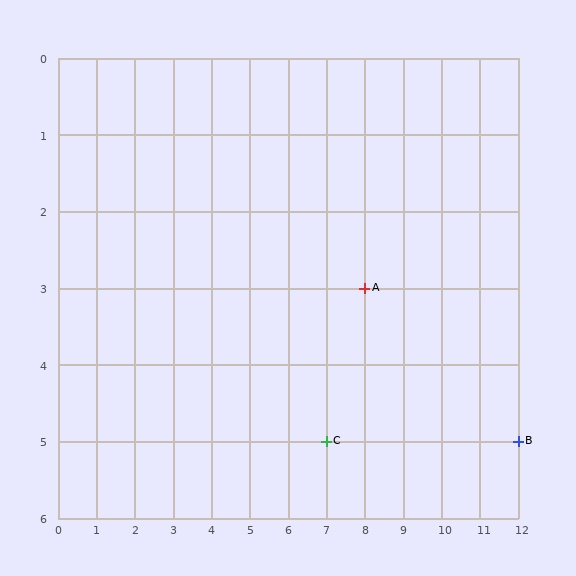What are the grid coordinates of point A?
Point A is at grid coordinates (8, 3).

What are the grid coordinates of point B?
Point B is at grid coordinates (12, 5).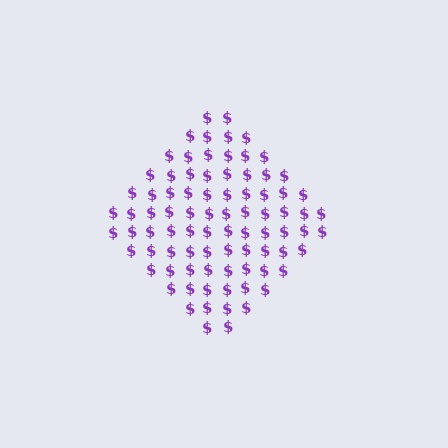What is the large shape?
The large shape is a diamond.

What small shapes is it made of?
It is made of small dollar signs.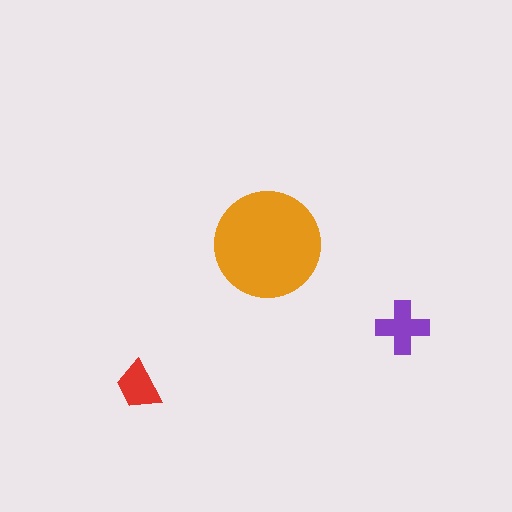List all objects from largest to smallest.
The orange circle, the purple cross, the red trapezoid.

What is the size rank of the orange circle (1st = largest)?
1st.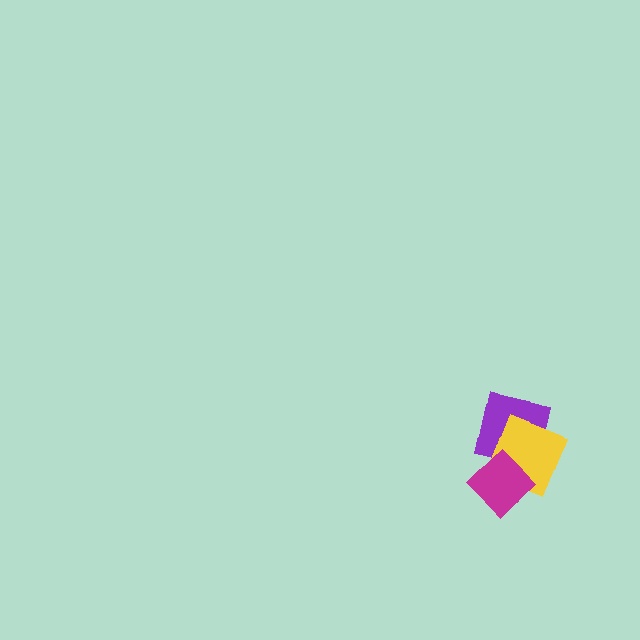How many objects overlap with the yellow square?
2 objects overlap with the yellow square.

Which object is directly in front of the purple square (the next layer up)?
The yellow square is directly in front of the purple square.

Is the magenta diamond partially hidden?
No, no other shape covers it.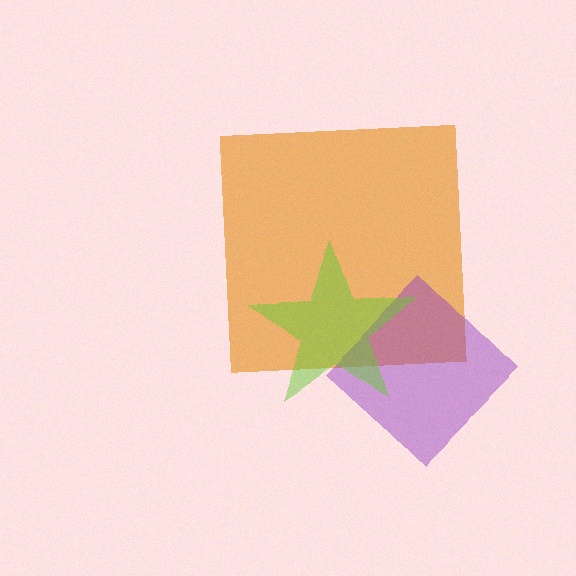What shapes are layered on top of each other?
The layered shapes are: an orange square, a purple diamond, a lime star.